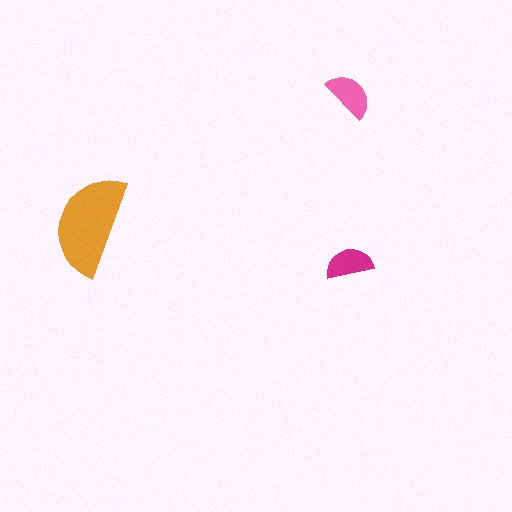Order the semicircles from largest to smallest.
the orange one, the pink one, the magenta one.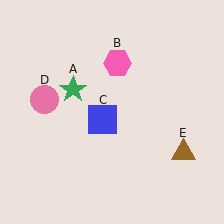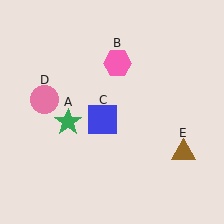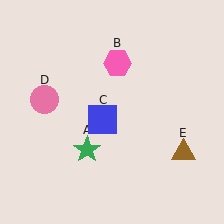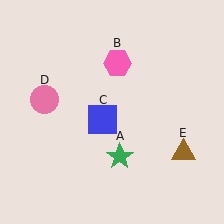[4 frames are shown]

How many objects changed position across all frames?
1 object changed position: green star (object A).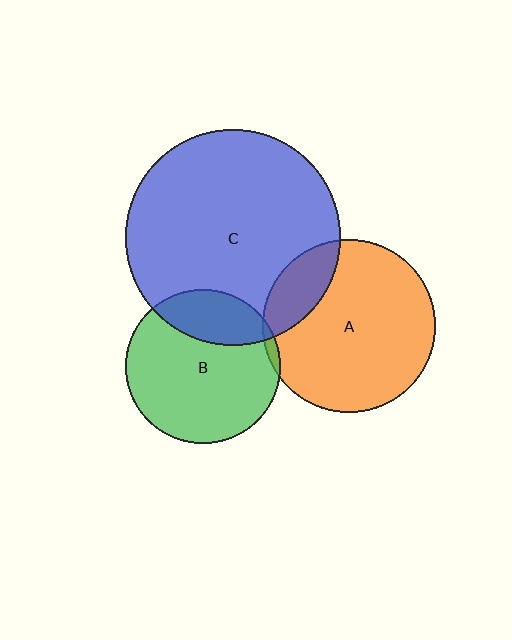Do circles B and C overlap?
Yes.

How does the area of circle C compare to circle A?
Approximately 1.6 times.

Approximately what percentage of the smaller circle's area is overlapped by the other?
Approximately 25%.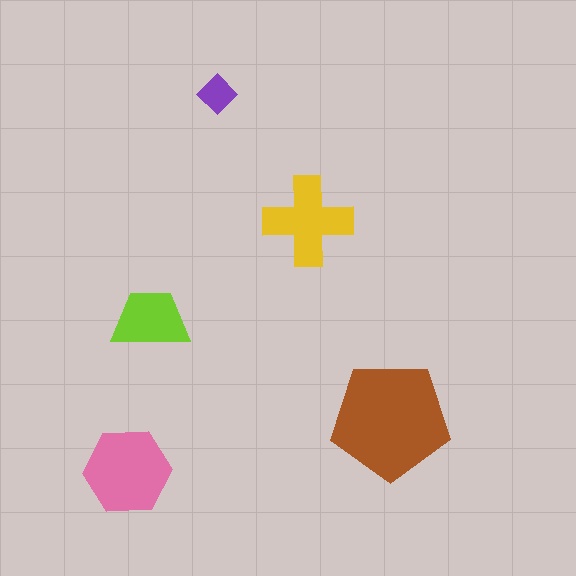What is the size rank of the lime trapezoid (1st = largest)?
4th.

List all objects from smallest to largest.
The purple diamond, the lime trapezoid, the yellow cross, the pink hexagon, the brown pentagon.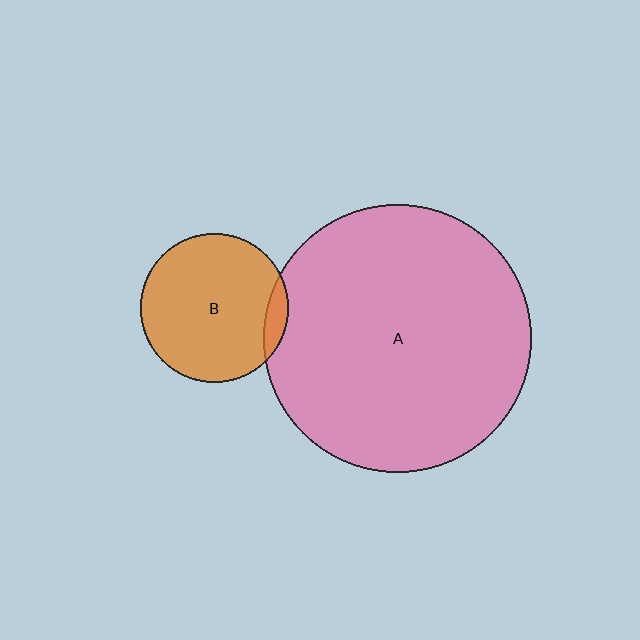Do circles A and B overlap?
Yes.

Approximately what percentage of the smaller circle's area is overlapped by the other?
Approximately 10%.